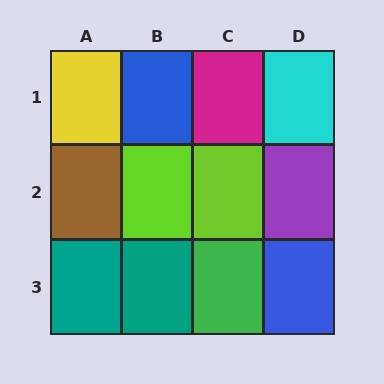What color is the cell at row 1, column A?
Yellow.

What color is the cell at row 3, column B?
Teal.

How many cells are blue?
2 cells are blue.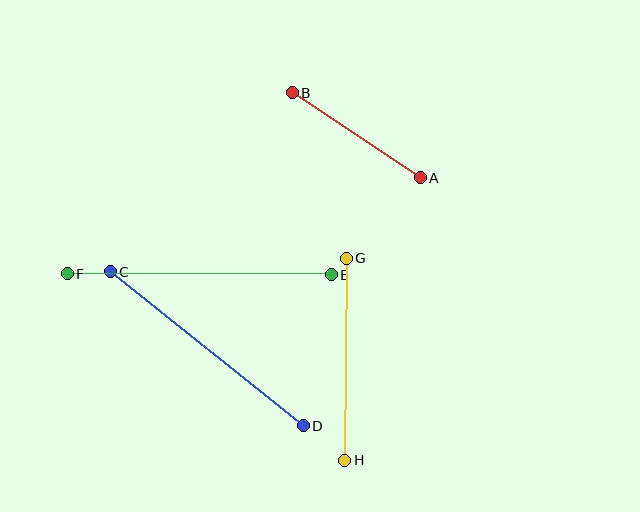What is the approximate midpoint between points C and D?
The midpoint is at approximately (207, 349) pixels.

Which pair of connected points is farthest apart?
Points E and F are farthest apart.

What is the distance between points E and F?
The distance is approximately 264 pixels.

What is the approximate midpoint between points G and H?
The midpoint is at approximately (345, 359) pixels.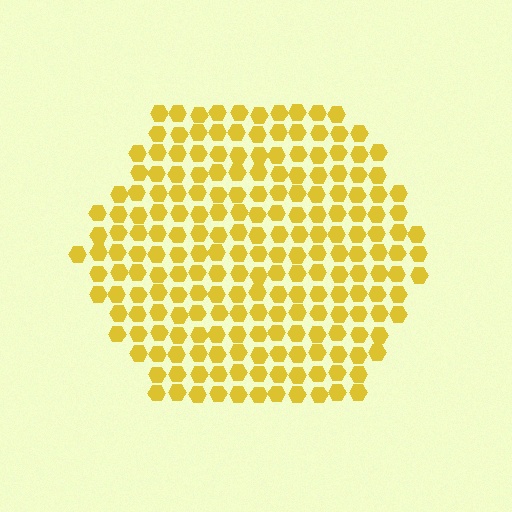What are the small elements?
The small elements are hexagons.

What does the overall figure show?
The overall figure shows a hexagon.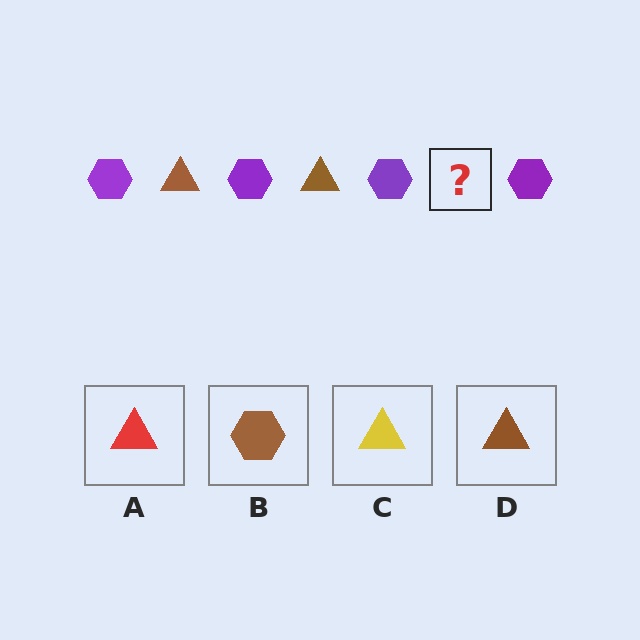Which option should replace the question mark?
Option D.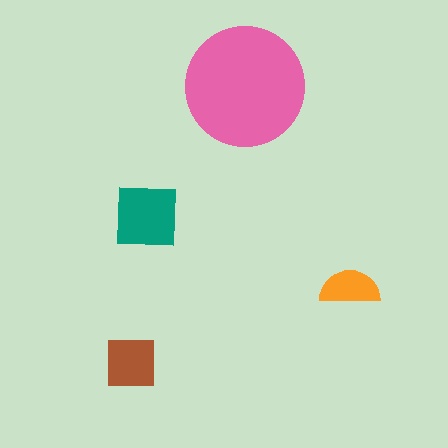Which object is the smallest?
The orange semicircle.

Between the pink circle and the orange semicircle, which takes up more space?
The pink circle.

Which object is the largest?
The pink circle.